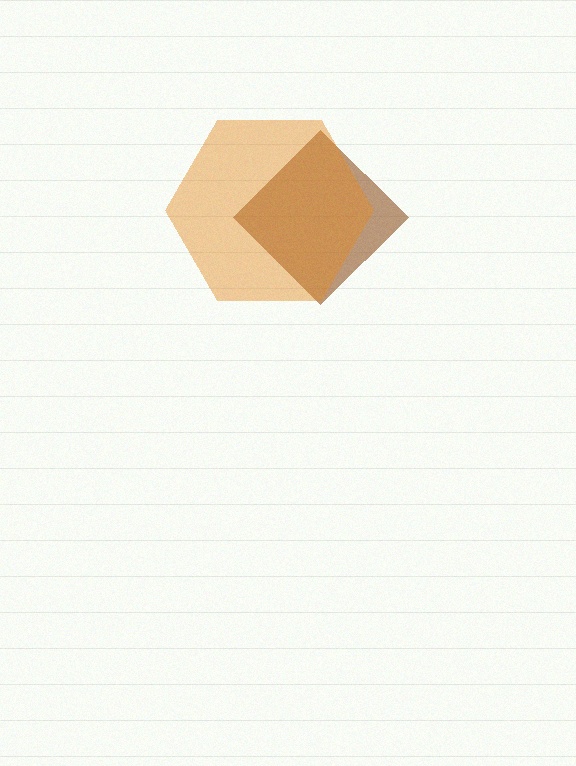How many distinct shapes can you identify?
There are 2 distinct shapes: a brown diamond, an orange hexagon.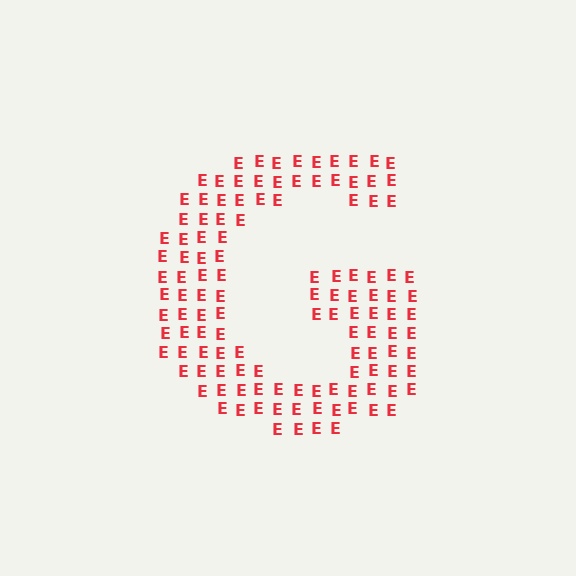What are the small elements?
The small elements are letter E's.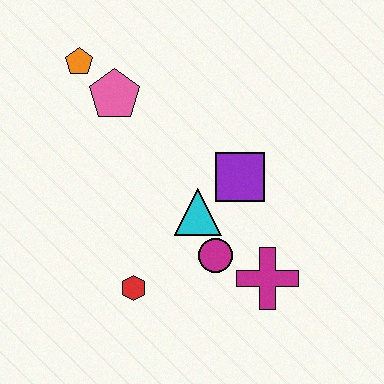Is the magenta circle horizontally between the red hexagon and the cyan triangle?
No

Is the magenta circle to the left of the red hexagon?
No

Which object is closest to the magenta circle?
The cyan triangle is closest to the magenta circle.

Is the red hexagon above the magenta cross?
No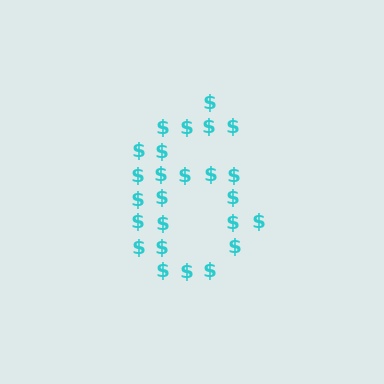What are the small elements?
The small elements are dollar signs.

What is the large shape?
The large shape is the digit 6.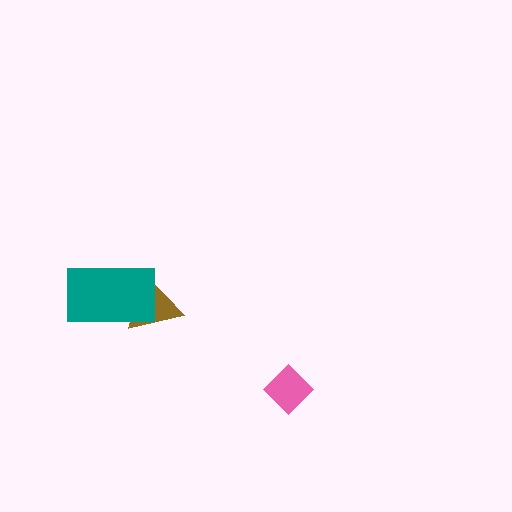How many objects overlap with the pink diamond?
0 objects overlap with the pink diamond.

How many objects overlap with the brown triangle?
1 object overlaps with the brown triangle.